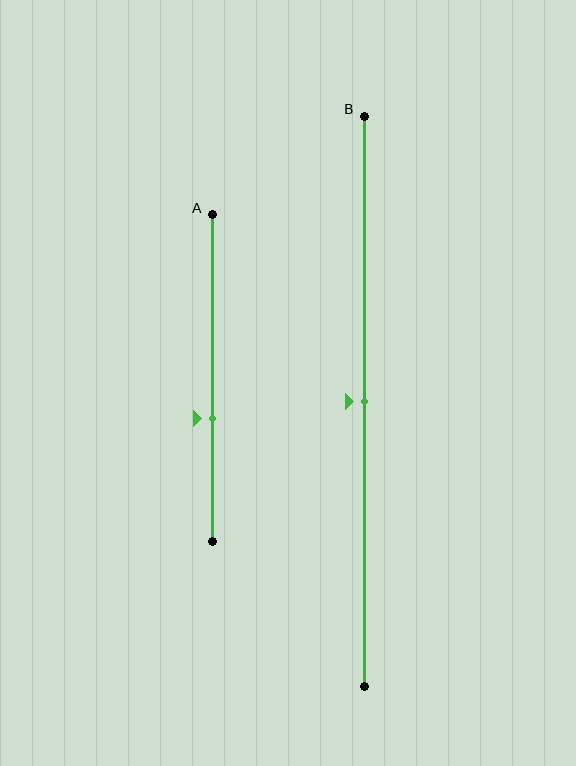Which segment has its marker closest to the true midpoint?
Segment B has its marker closest to the true midpoint.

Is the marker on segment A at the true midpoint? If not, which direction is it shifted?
No, the marker on segment A is shifted downward by about 12% of the segment length.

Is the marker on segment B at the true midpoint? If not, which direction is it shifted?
Yes, the marker on segment B is at the true midpoint.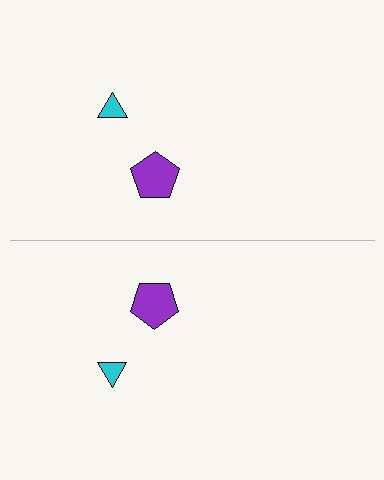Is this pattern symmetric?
Yes, this pattern has bilateral (reflection) symmetry.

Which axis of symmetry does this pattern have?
The pattern has a horizontal axis of symmetry running through the center of the image.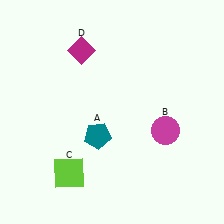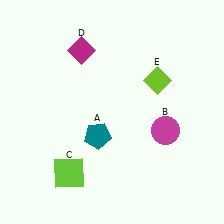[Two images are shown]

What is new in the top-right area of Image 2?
A lime diamond (E) was added in the top-right area of Image 2.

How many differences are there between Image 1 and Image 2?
There is 1 difference between the two images.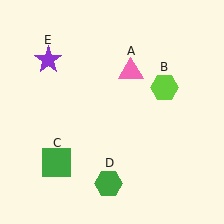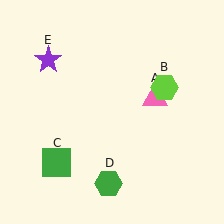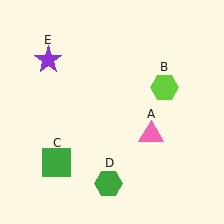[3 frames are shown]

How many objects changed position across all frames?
1 object changed position: pink triangle (object A).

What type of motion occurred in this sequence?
The pink triangle (object A) rotated clockwise around the center of the scene.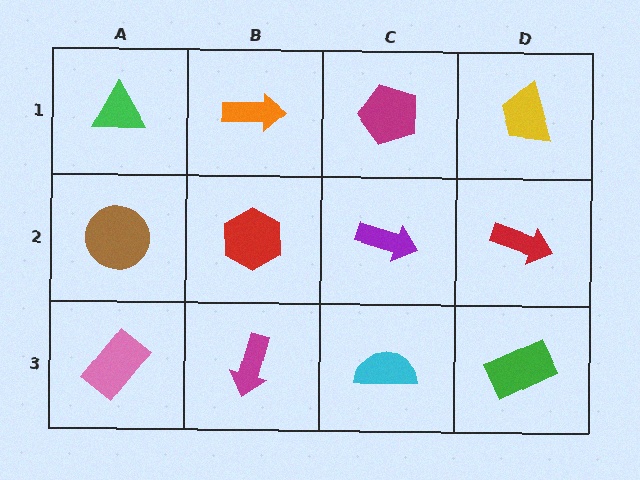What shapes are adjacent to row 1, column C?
A purple arrow (row 2, column C), an orange arrow (row 1, column B), a yellow trapezoid (row 1, column D).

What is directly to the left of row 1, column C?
An orange arrow.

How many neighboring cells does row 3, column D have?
2.